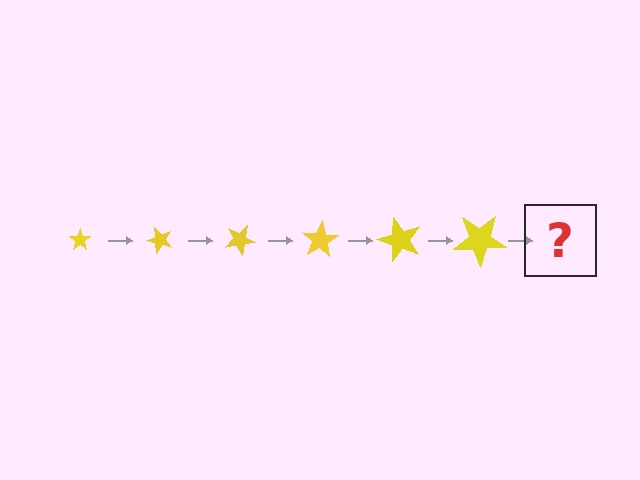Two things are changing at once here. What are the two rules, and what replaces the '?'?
The two rules are that the star grows larger each step and it rotates 50 degrees each step. The '?' should be a star, larger than the previous one and rotated 300 degrees from the start.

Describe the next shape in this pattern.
It should be a star, larger than the previous one and rotated 300 degrees from the start.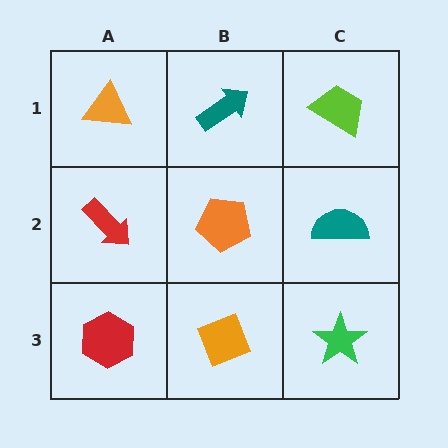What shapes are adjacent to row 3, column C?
A teal semicircle (row 2, column C), an orange diamond (row 3, column B).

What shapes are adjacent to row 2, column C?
A lime trapezoid (row 1, column C), a green star (row 3, column C), an orange pentagon (row 2, column B).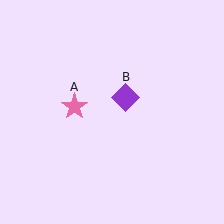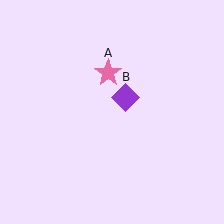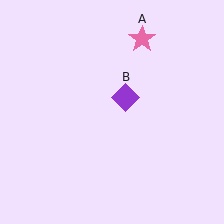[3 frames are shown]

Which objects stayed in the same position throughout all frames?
Purple diamond (object B) remained stationary.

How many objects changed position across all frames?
1 object changed position: pink star (object A).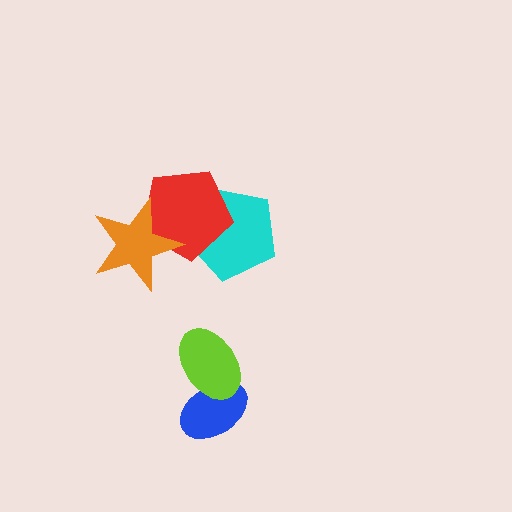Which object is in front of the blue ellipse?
The lime ellipse is in front of the blue ellipse.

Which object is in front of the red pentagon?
The orange star is in front of the red pentagon.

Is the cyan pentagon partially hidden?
Yes, it is partially covered by another shape.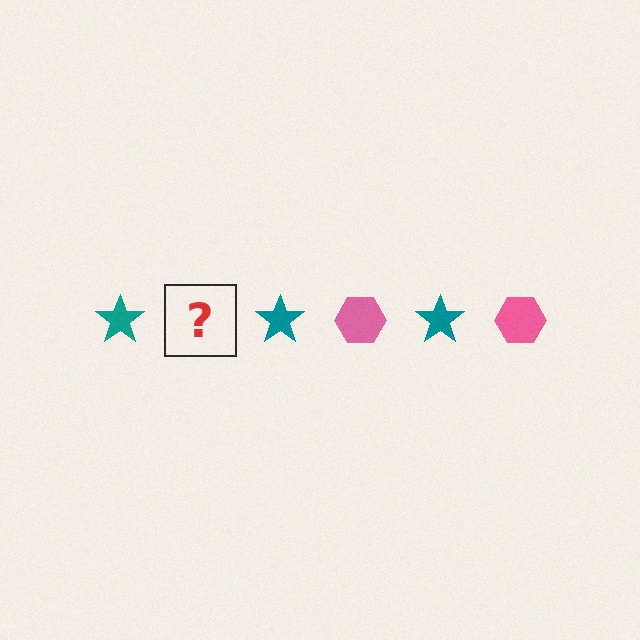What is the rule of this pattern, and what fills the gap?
The rule is that the pattern alternates between teal star and pink hexagon. The gap should be filled with a pink hexagon.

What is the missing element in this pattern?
The missing element is a pink hexagon.